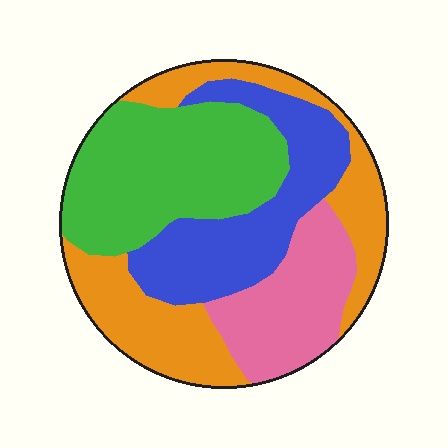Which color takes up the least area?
Pink, at roughly 20%.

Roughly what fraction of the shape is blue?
Blue takes up less than a quarter of the shape.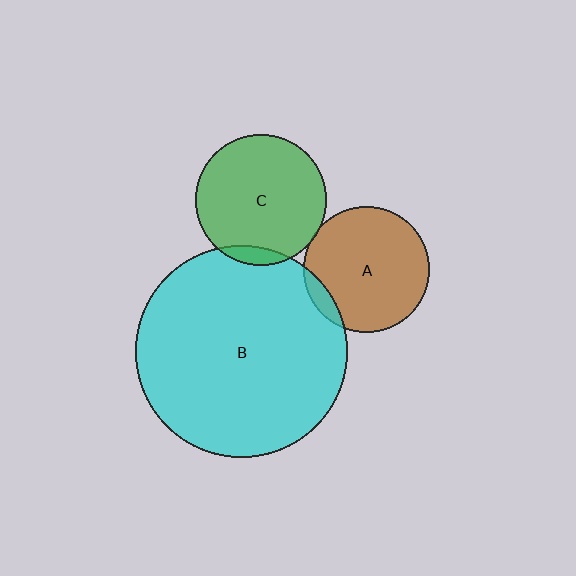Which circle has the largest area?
Circle B (cyan).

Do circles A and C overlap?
Yes.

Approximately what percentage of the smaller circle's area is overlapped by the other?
Approximately 5%.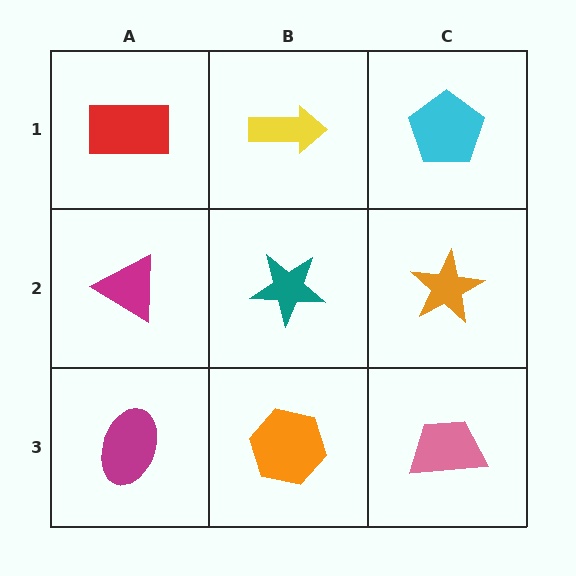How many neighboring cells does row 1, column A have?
2.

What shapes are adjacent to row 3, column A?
A magenta triangle (row 2, column A), an orange hexagon (row 3, column B).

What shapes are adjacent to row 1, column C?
An orange star (row 2, column C), a yellow arrow (row 1, column B).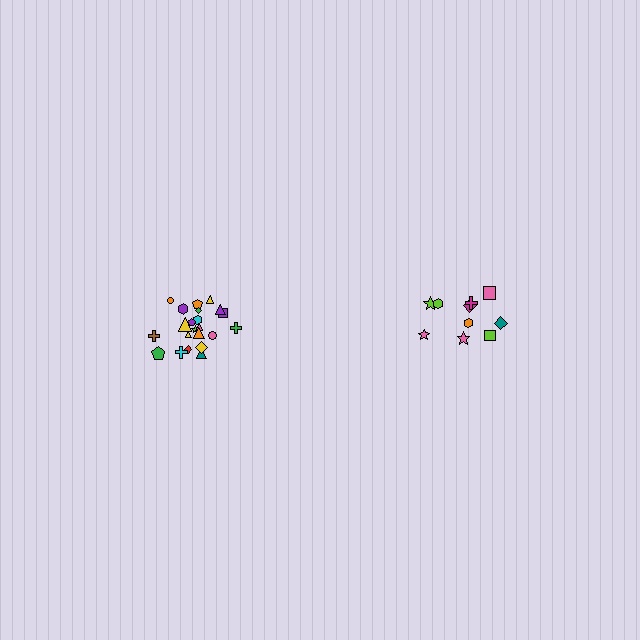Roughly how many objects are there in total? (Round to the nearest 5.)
Roughly 30 objects in total.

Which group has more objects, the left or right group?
The left group.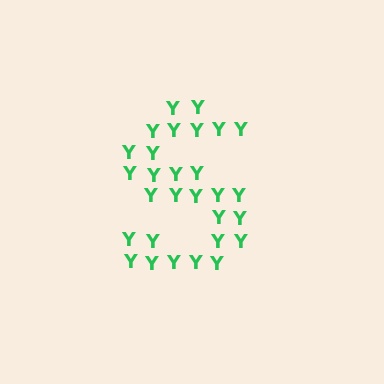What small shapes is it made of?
It is made of small letter Y's.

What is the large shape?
The large shape is the letter S.